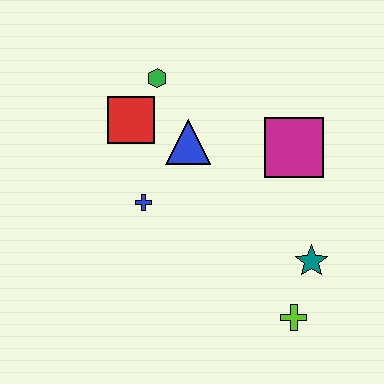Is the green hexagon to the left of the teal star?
Yes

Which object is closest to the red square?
The green hexagon is closest to the red square.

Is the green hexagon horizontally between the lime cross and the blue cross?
Yes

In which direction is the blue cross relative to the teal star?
The blue cross is to the left of the teal star.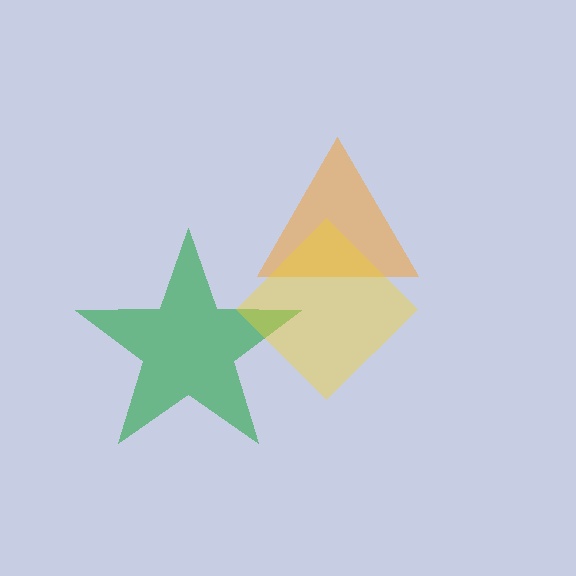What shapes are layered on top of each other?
The layered shapes are: a green star, an orange triangle, a yellow diamond.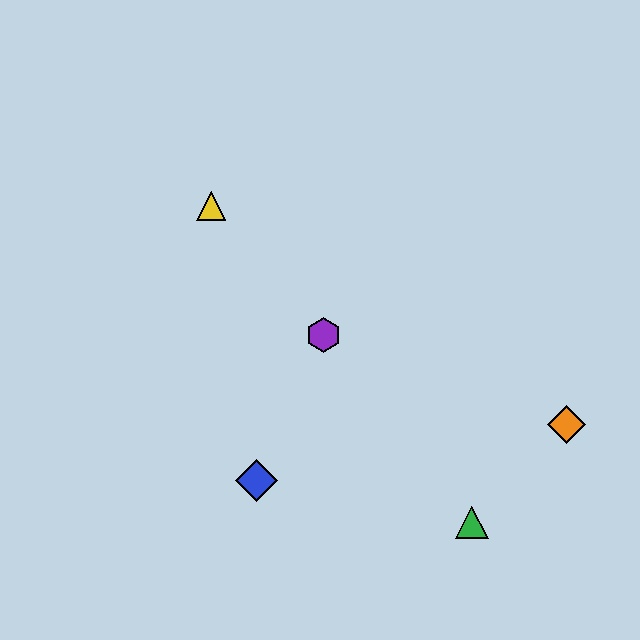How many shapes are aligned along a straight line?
3 shapes (the red hexagon, the blue diamond, the purple hexagon) are aligned along a straight line.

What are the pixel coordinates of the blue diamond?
The blue diamond is at (257, 480).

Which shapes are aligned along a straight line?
The red hexagon, the blue diamond, the purple hexagon are aligned along a straight line.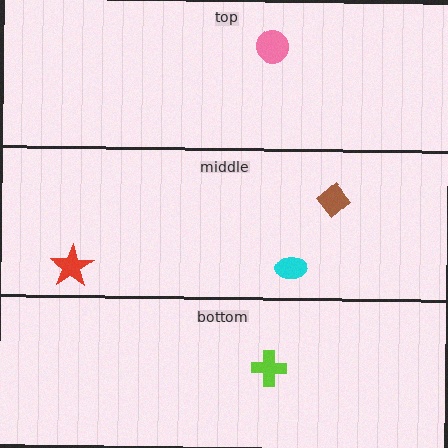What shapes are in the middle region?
The brown diamond, the cyan ellipse, the red star.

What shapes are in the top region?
The pink circle.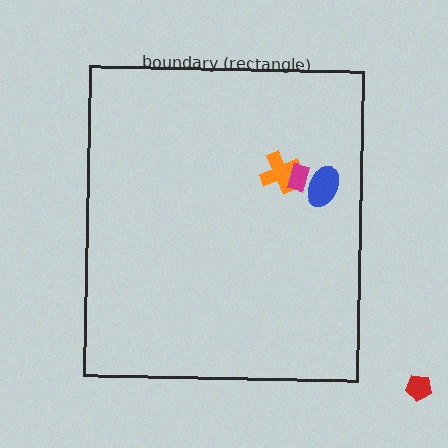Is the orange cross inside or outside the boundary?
Inside.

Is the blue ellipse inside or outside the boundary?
Inside.